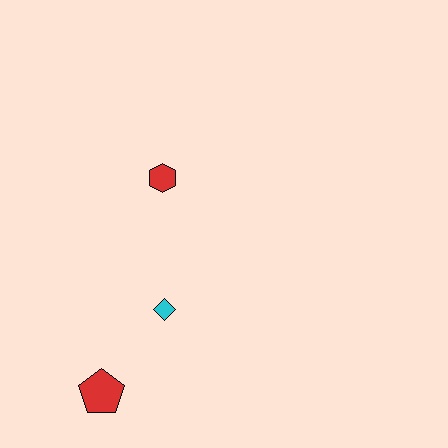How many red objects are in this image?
There are 2 red objects.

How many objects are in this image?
There are 3 objects.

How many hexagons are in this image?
There is 1 hexagon.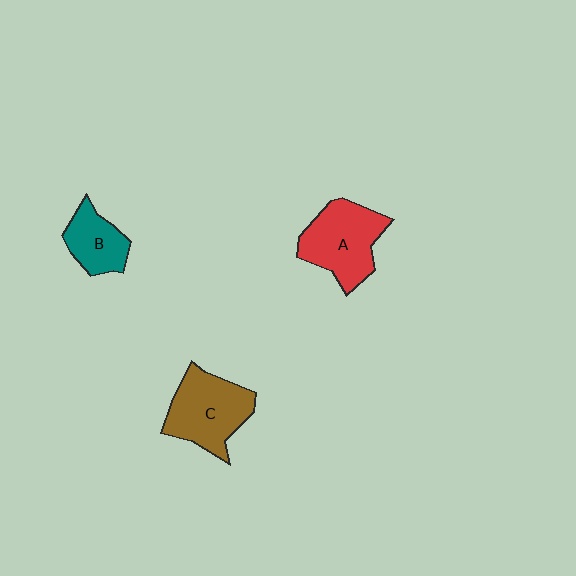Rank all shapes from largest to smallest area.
From largest to smallest: A (red), C (brown), B (teal).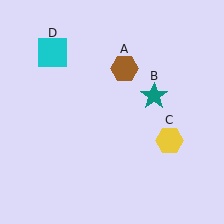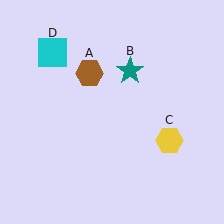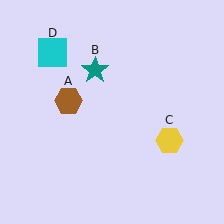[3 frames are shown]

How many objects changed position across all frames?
2 objects changed position: brown hexagon (object A), teal star (object B).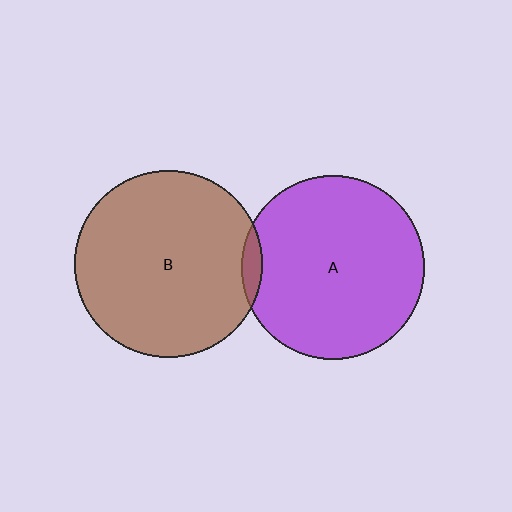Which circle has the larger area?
Circle B (brown).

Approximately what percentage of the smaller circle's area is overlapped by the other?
Approximately 5%.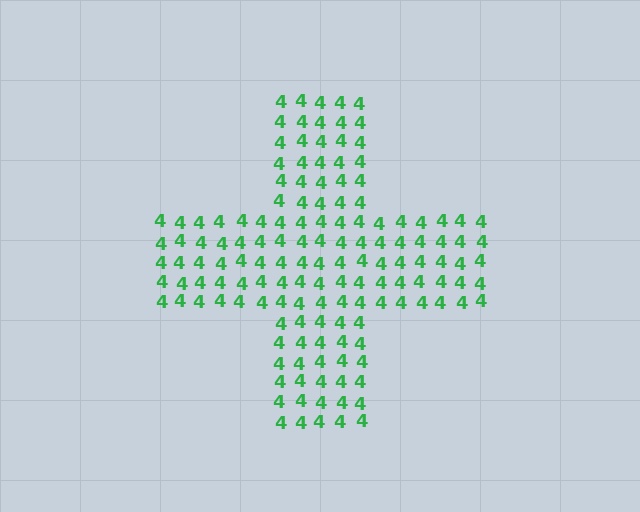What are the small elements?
The small elements are digit 4's.